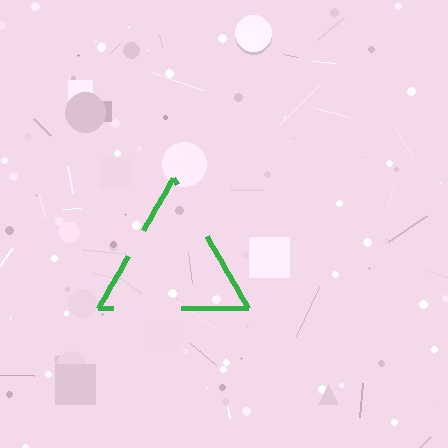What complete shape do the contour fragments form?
The contour fragments form a triangle.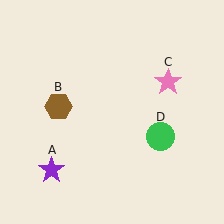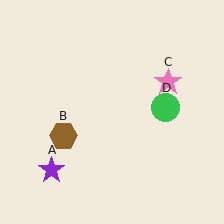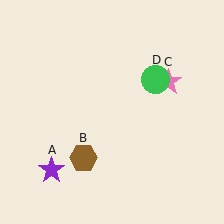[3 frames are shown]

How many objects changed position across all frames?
2 objects changed position: brown hexagon (object B), green circle (object D).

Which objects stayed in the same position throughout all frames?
Purple star (object A) and pink star (object C) remained stationary.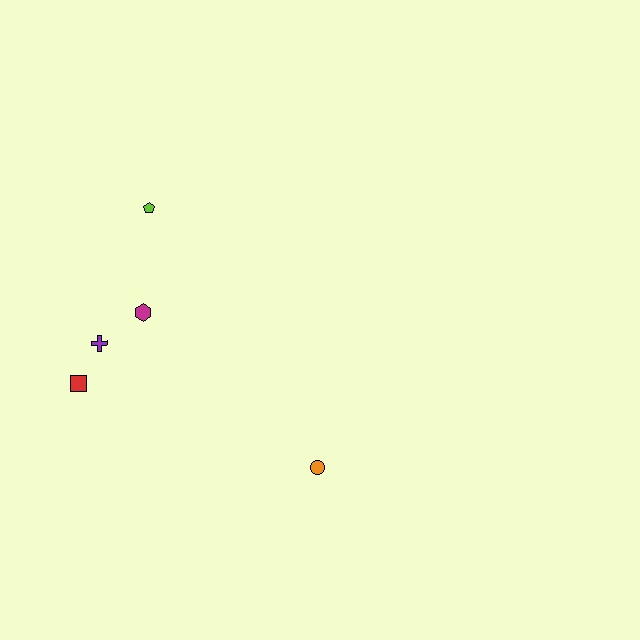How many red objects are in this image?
There is 1 red object.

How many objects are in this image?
There are 5 objects.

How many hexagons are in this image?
There is 1 hexagon.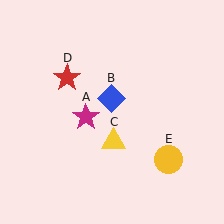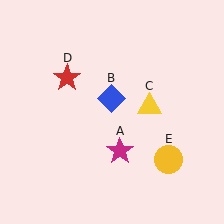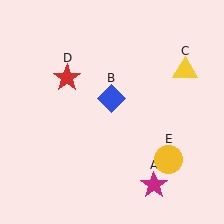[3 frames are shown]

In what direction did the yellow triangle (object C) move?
The yellow triangle (object C) moved up and to the right.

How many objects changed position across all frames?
2 objects changed position: magenta star (object A), yellow triangle (object C).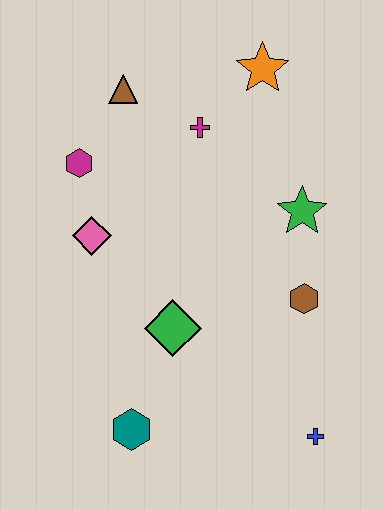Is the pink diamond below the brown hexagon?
No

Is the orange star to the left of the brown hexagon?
Yes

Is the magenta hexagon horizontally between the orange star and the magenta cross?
No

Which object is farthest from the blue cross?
The brown triangle is farthest from the blue cross.